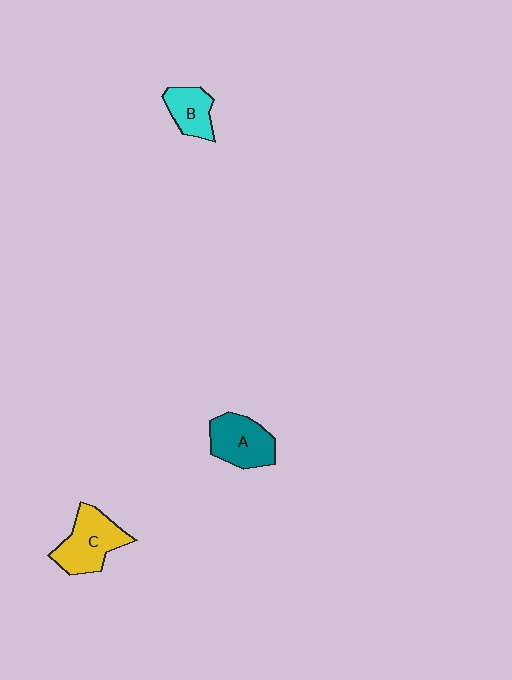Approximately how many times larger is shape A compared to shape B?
Approximately 1.4 times.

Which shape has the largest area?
Shape C (yellow).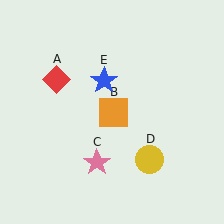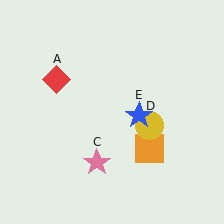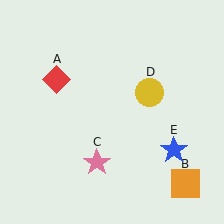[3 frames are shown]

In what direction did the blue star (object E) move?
The blue star (object E) moved down and to the right.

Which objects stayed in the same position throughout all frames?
Red diamond (object A) and pink star (object C) remained stationary.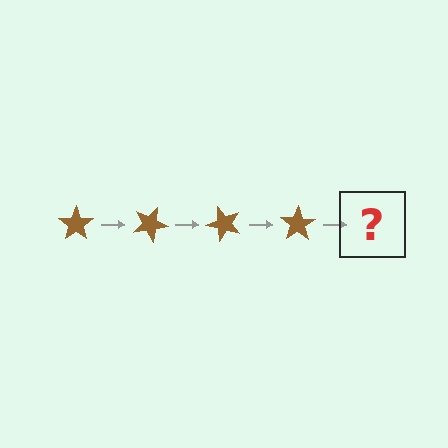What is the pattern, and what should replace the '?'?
The pattern is that the star rotates 25 degrees each step. The '?' should be a brown star rotated 100 degrees.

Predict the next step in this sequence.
The next step is a brown star rotated 100 degrees.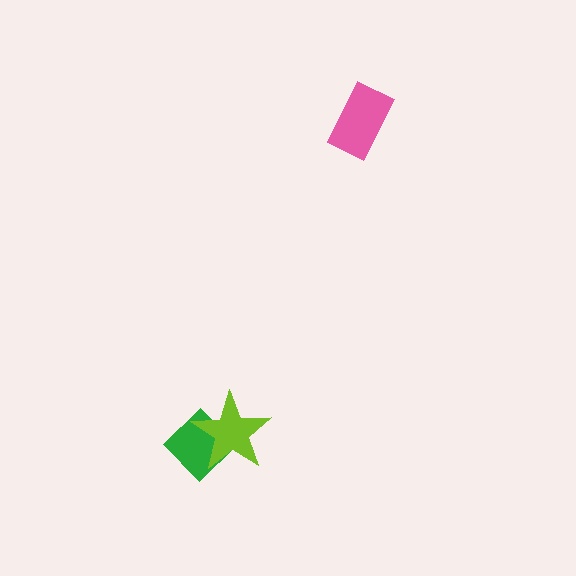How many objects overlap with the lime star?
1 object overlaps with the lime star.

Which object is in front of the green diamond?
The lime star is in front of the green diamond.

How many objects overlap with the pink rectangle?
0 objects overlap with the pink rectangle.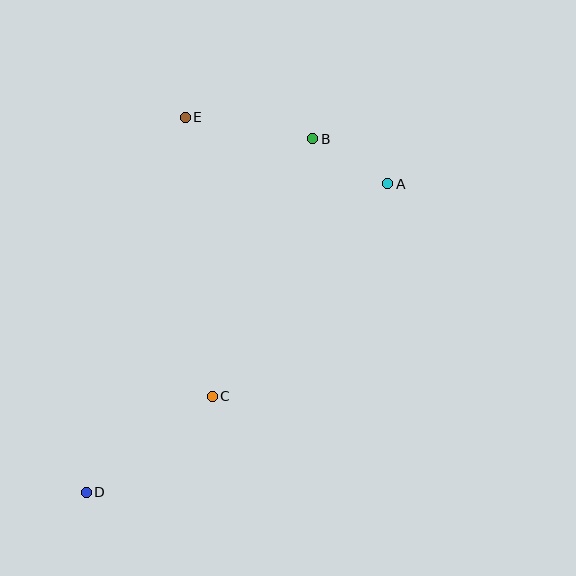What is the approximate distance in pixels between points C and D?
The distance between C and D is approximately 158 pixels.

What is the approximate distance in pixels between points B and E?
The distance between B and E is approximately 129 pixels.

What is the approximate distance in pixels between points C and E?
The distance between C and E is approximately 280 pixels.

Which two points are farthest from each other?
Points A and D are farthest from each other.